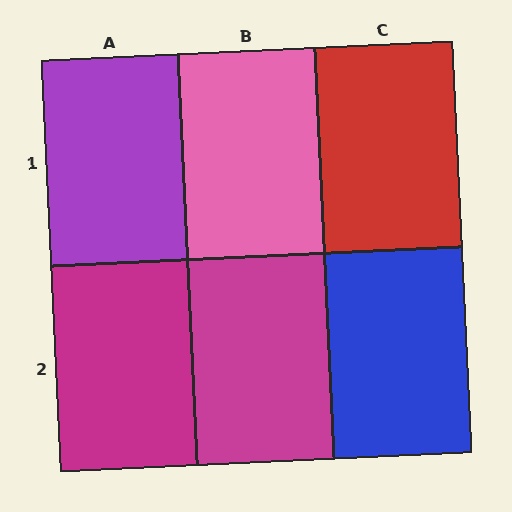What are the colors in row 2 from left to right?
Magenta, magenta, blue.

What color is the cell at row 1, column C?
Red.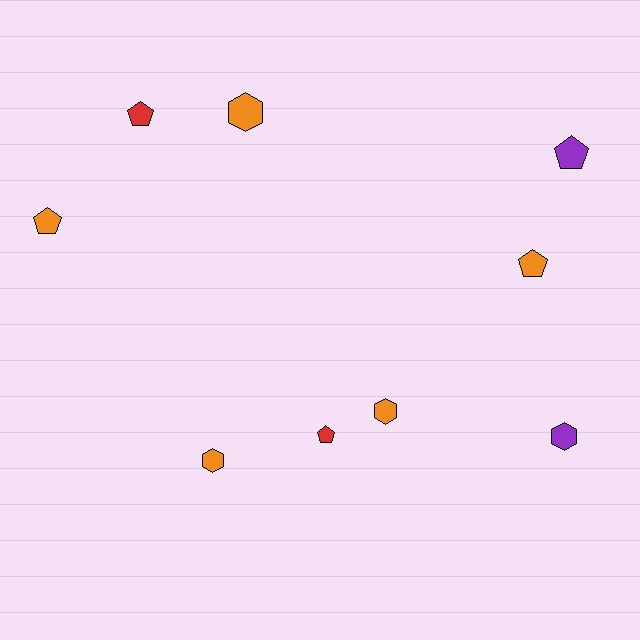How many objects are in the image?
There are 9 objects.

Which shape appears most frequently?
Pentagon, with 5 objects.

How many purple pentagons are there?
There is 1 purple pentagon.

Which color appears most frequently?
Orange, with 5 objects.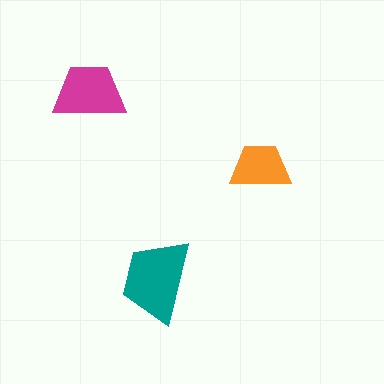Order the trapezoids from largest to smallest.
the teal one, the magenta one, the orange one.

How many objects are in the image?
There are 3 objects in the image.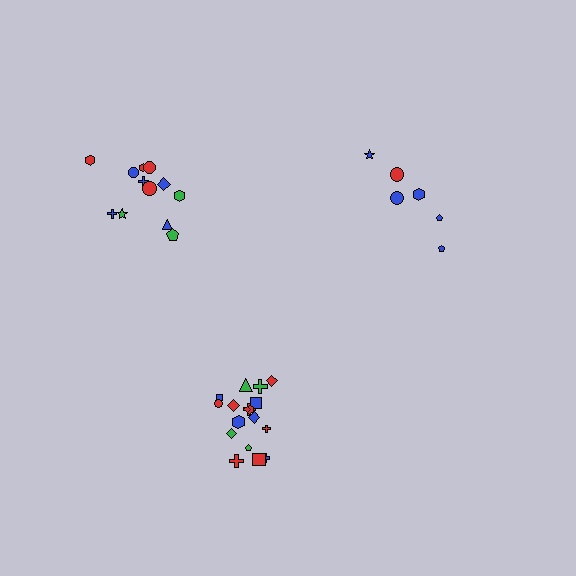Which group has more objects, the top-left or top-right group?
The top-left group.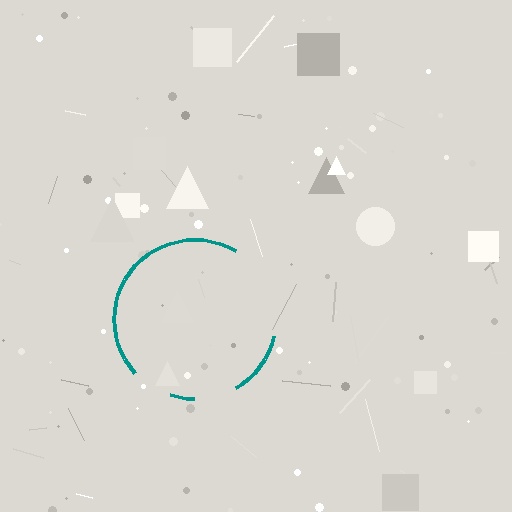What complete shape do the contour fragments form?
The contour fragments form a circle.